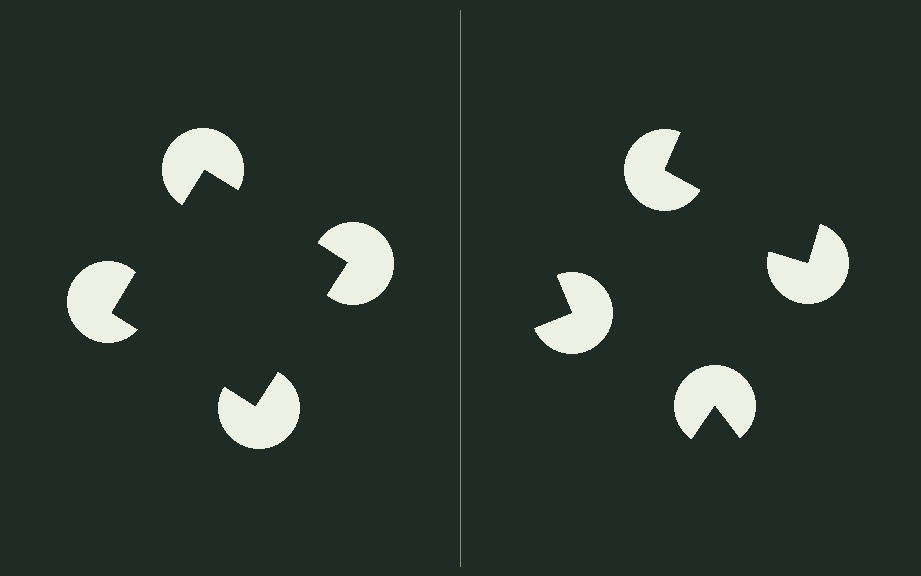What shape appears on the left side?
An illusory square.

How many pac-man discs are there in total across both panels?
8 — 4 on each side.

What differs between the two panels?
The pac-man discs are positioned identically on both sides; only the wedge orientations differ. On the left they align to a square; on the right they are misaligned.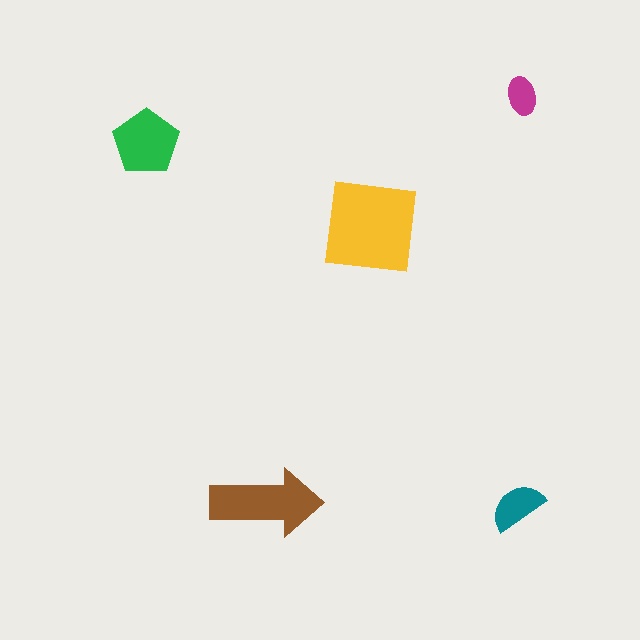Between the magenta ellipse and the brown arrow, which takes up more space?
The brown arrow.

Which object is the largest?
The yellow square.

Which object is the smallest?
The magenta ellipse.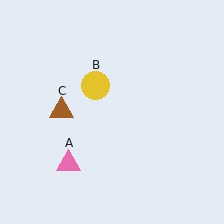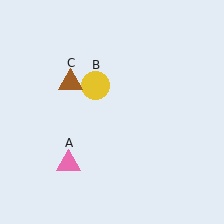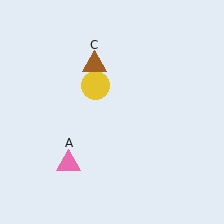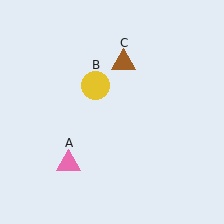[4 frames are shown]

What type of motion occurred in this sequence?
The brown triangle (object C) rotated clockwise around the center of the scene.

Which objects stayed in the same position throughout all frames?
Pink triangle (object A) and yellow circle (object B) remained stationary.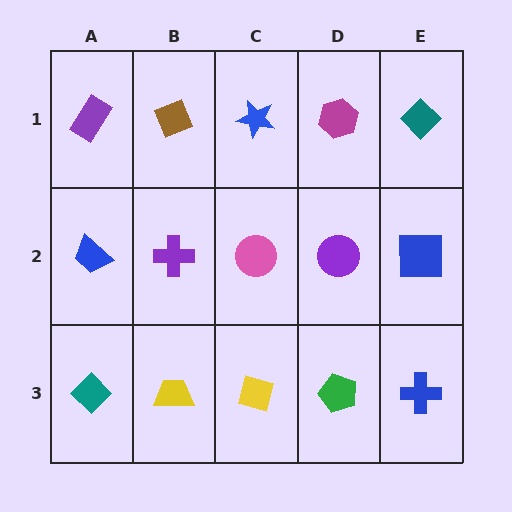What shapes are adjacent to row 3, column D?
A purple circle (row 2, column D), a yellow diamond (row 3, column C), a blue cross (row 3, column E).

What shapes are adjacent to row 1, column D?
A purple circle (row 2, column D), a blue star (row 1, column C), a teal diamond (row 1, column E).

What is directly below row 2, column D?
A green pentagon.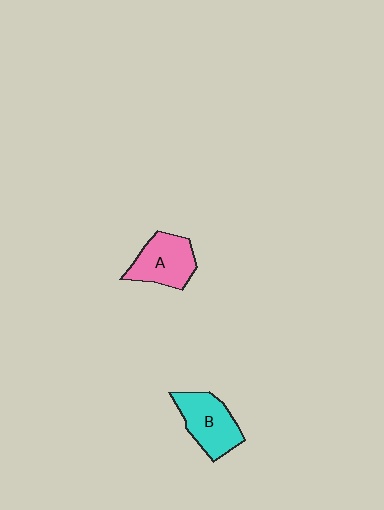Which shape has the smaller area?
Shape A (pink).